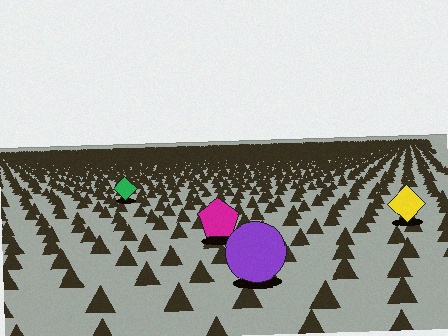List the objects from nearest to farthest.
From nearest to farthest: the purple circle, the magenta pentagon, the yellow diamond, the green diamond.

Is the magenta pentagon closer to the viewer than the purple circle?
No. The purple circle is closer — you can tell from the texture gradient: the ground texture is coarser near it.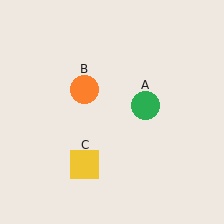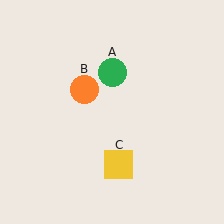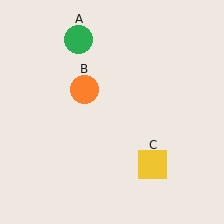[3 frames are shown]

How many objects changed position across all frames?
2 objects changed position: green circle (object A), yellow square (object C).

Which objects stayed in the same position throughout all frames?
Orange circle (object B) remained stationary.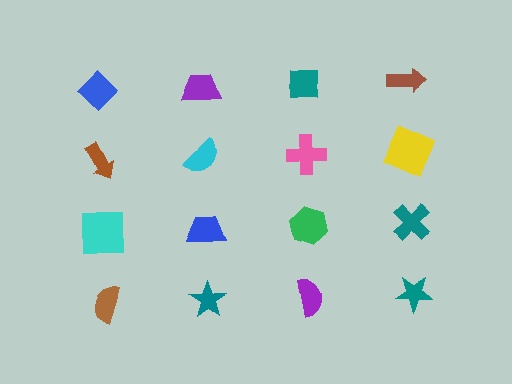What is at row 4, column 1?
A brown semicircle.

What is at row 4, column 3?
A purple semicircle.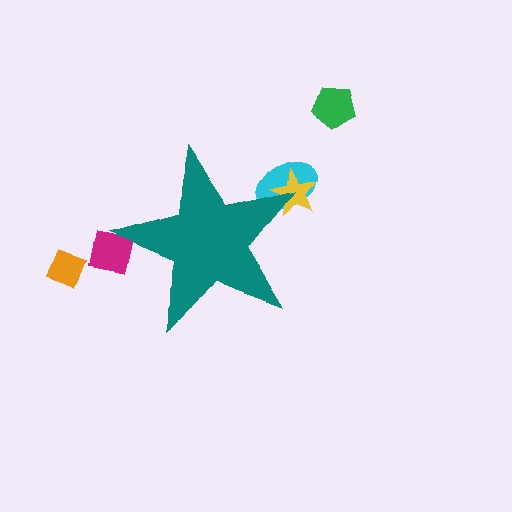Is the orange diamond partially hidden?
No, the orange diamond is fully visible.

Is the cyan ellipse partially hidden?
Yes, the cyan ellipse is partially hidden behind the teal star.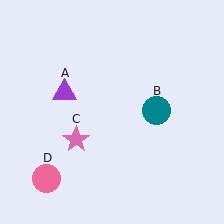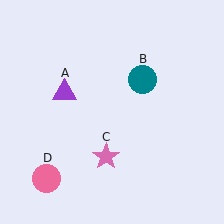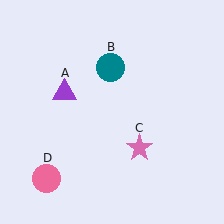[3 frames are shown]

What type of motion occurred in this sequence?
The teal circle (object B), pink star (object C) rotated counterclockwise around the center of the scene.